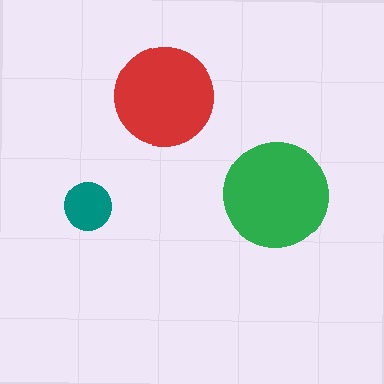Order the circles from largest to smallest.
the green one, the red one, the teal one.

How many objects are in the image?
There are 3 objects in the image.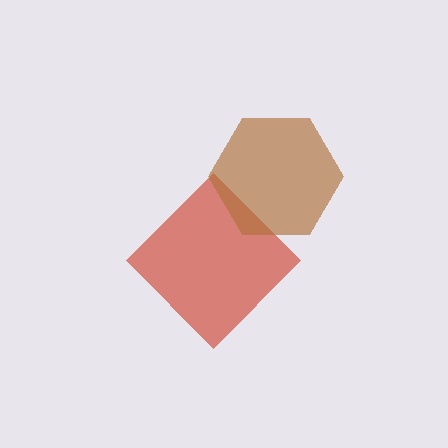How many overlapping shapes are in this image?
There are 2 overlapping shapes in the image.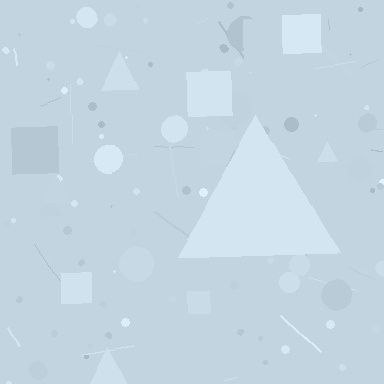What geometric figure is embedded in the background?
A triangle is embedded in the background.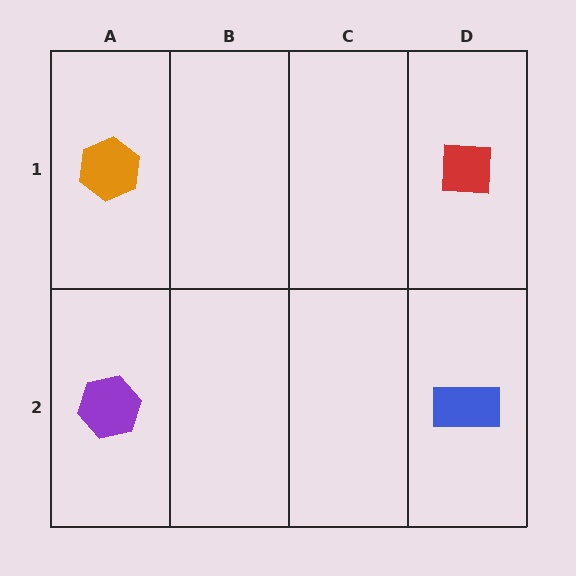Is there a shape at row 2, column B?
No, that cell is empty.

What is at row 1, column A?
An orange hexagon.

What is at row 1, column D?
A red square.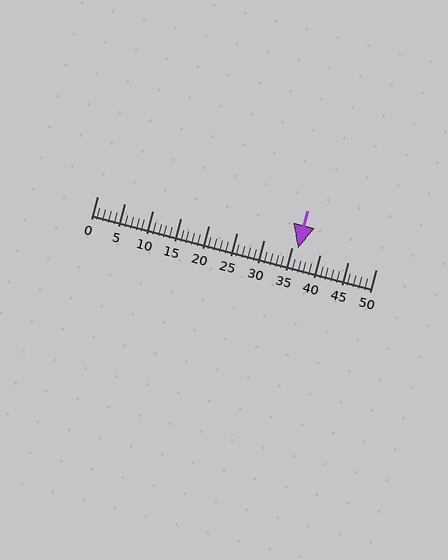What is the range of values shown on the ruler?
The ruler shows values from 0 to 50.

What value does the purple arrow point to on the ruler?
The purple arrow points to approximately 36.